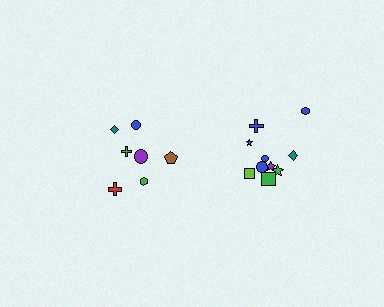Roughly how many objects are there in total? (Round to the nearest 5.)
Roughly 15 objects in total.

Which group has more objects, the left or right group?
The right group.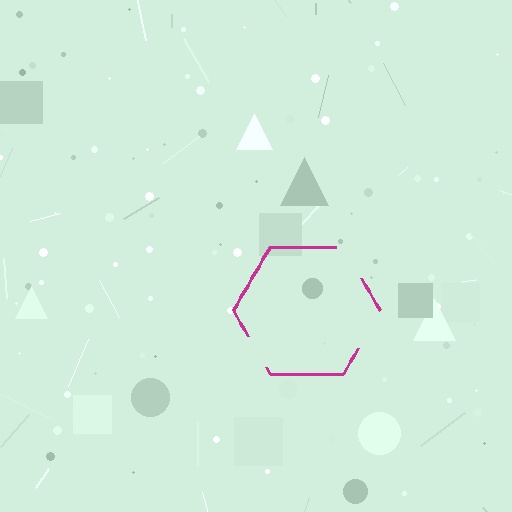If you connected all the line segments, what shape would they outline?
They would outline a hexagon.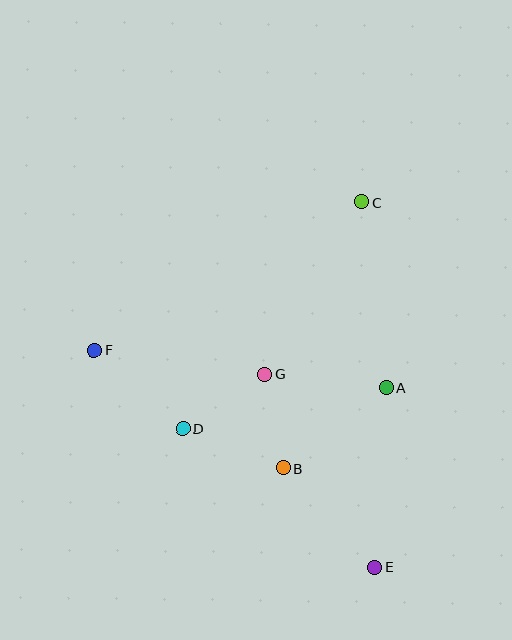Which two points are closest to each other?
Points B and G are closest to each other.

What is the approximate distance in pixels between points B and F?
The distance between B and F is approximately 223 pixels.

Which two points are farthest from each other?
Points C and E are farthest from each other.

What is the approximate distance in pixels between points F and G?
The distance between F and G is approximately 173 pixels.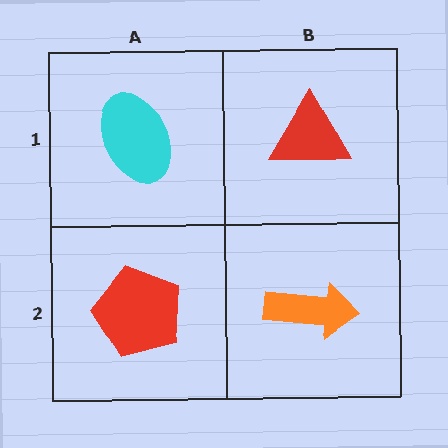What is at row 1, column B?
A red triangle.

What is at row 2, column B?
An orange arrow.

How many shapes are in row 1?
2 shapes.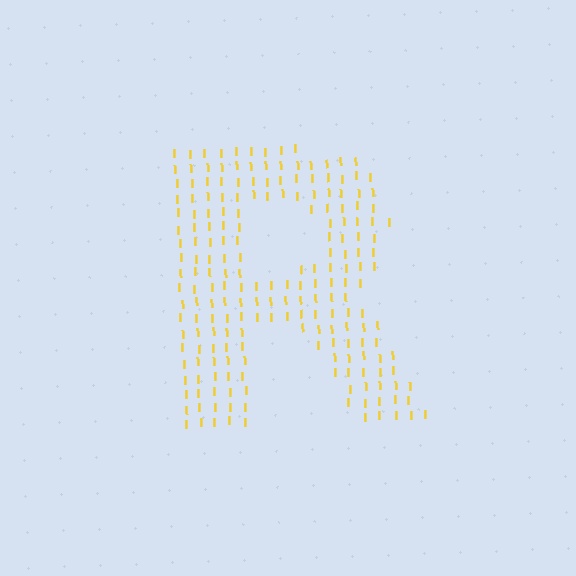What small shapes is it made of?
It is made of small letter I's.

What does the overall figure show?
The overall figure shows the letter R.